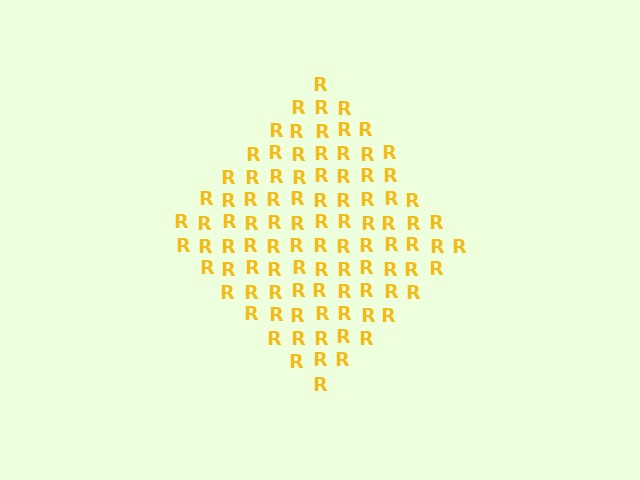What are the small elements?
The small elements are letter R's.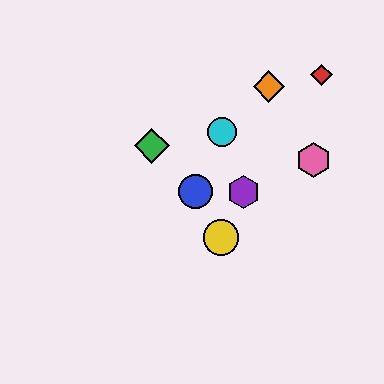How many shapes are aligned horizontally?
2 shapes (the blue circle, the purple hexagon) are aligned horizontally.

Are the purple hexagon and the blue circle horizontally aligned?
Yes, both are at y≈192.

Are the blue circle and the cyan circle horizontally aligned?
No, the blue circle is at y≈192 and the cyan circle is at y≈132.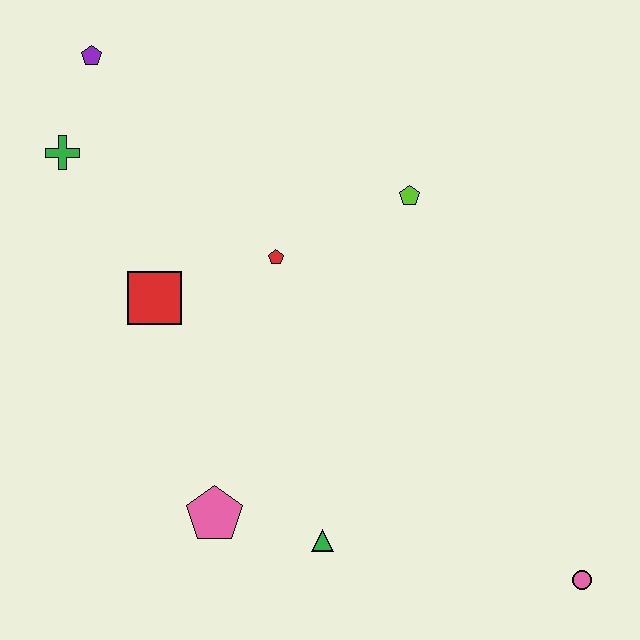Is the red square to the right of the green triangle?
No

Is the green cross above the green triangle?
Yes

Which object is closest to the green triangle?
The pink pentagon is closest to the green triangle.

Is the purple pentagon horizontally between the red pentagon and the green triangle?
No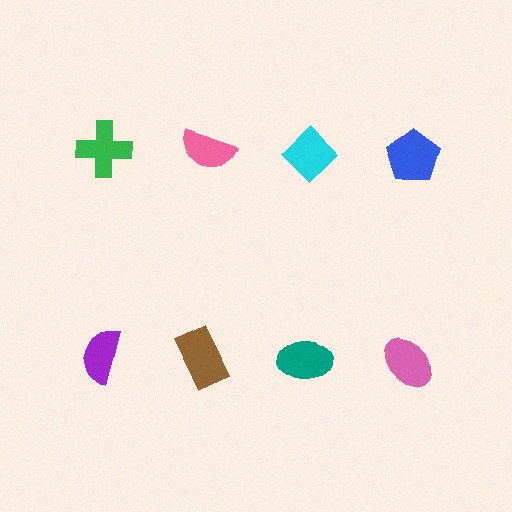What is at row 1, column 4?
A blue pentagon.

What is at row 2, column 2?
A brown rectangle.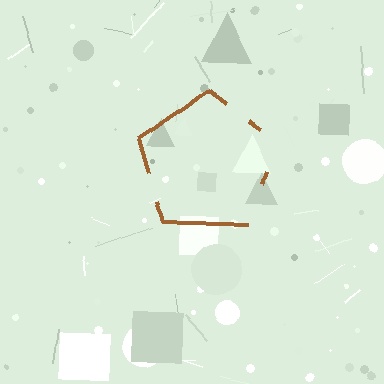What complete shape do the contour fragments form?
The contour fragments form a pentagon.